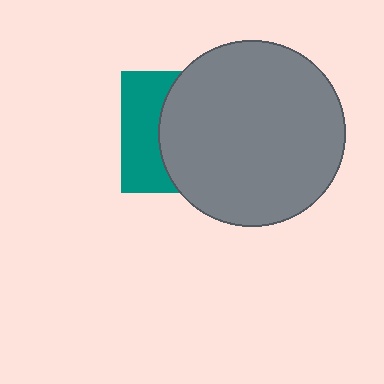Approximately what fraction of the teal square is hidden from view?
Roughly 64% of the teal square is hidden behind the gray circle.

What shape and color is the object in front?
The object in front is a gray circle.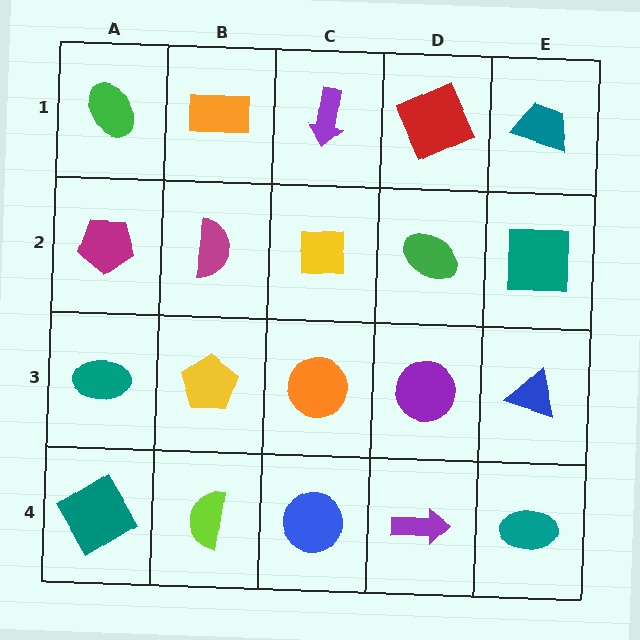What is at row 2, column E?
A teal square.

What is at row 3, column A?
A teal ellipse.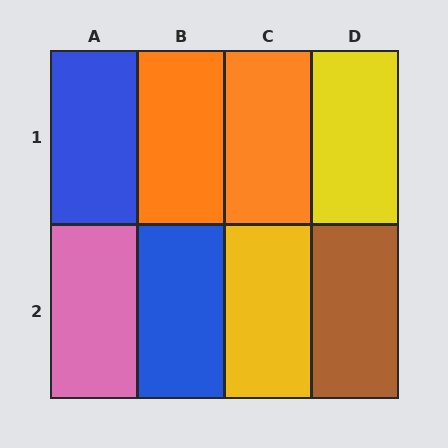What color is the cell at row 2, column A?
Pink.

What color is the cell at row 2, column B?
Blue.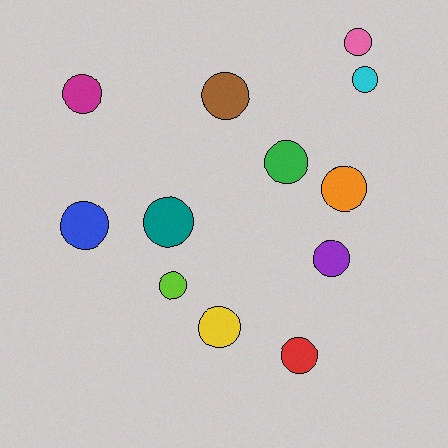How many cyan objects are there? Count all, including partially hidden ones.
There is 1 cyan object.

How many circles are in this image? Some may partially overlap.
There are 12 circles.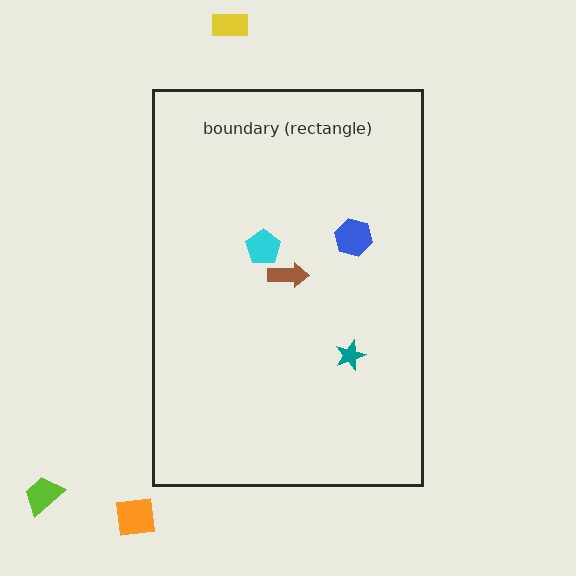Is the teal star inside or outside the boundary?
Inside.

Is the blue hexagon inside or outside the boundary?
Inside.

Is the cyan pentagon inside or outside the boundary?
Inside.